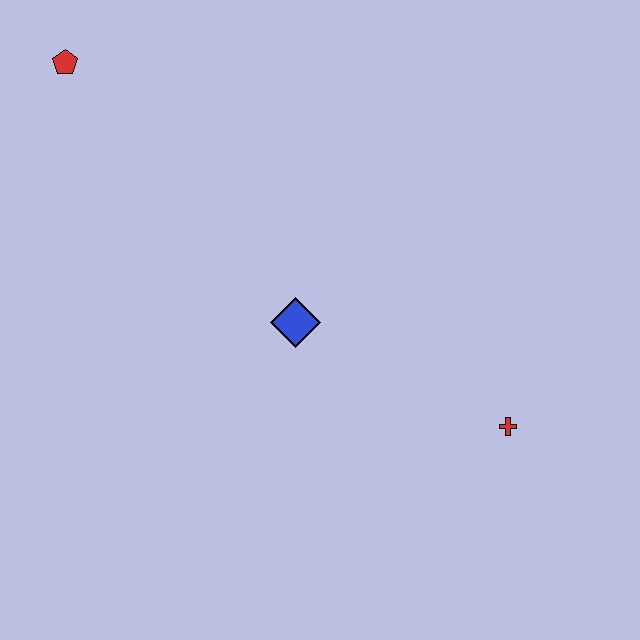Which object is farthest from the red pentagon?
The red cross is farthest from the red pentagon.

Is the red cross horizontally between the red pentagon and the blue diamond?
No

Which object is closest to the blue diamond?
The red cross is closest to the blue diamond.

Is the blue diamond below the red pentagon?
Yes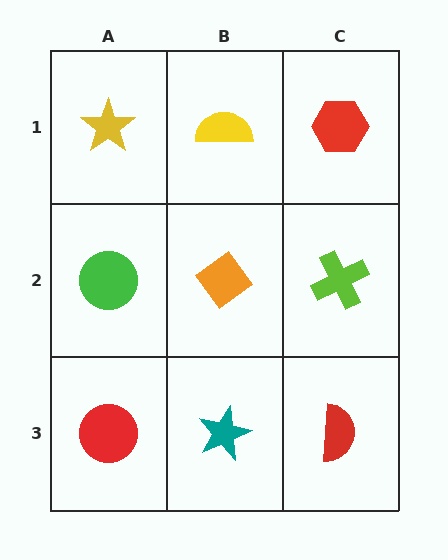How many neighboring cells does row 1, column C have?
2.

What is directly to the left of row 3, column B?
A red circle.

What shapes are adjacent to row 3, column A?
A green circle (row 2, column A), a teal star (row 3, column B).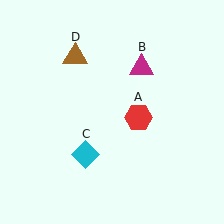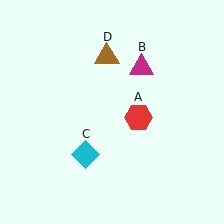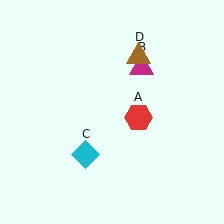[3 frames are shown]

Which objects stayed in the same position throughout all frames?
Red hexagon (object A) and magenta triangle (object B) and cyan diamond (object C) remained stationary.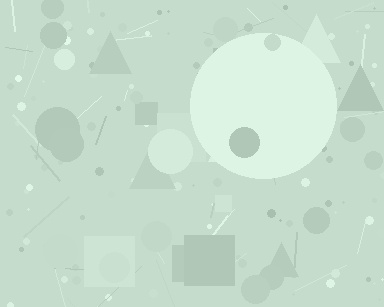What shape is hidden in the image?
A circle is hidden in the image.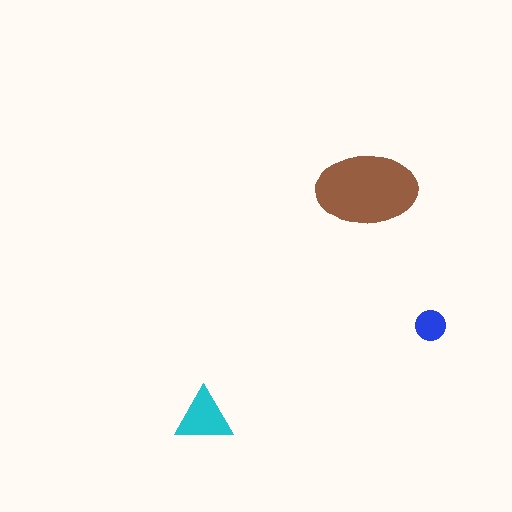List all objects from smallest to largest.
The blue circle, the cyan triangle, the brown ellipse.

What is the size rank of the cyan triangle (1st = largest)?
2nd.